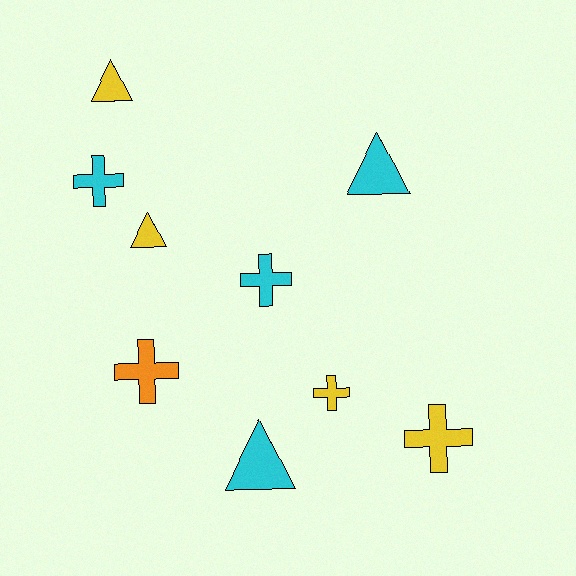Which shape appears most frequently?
Cross, with 5 objects.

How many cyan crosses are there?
There are 2 cyan crosses.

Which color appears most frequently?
Cyan, with 4 objects.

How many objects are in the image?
There are 9 objects.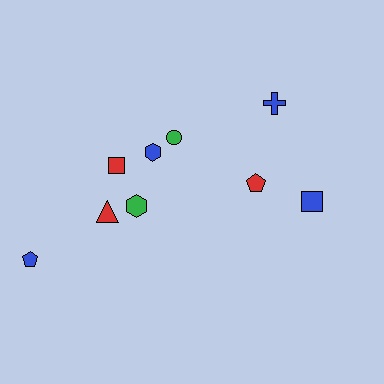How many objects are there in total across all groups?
There are 9 objects.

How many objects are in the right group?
There are 3 objects.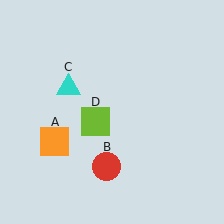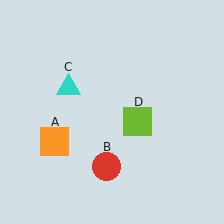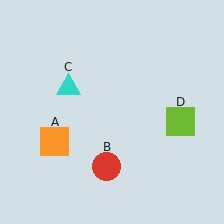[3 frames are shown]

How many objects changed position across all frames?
1 object changed position: lime square (object D).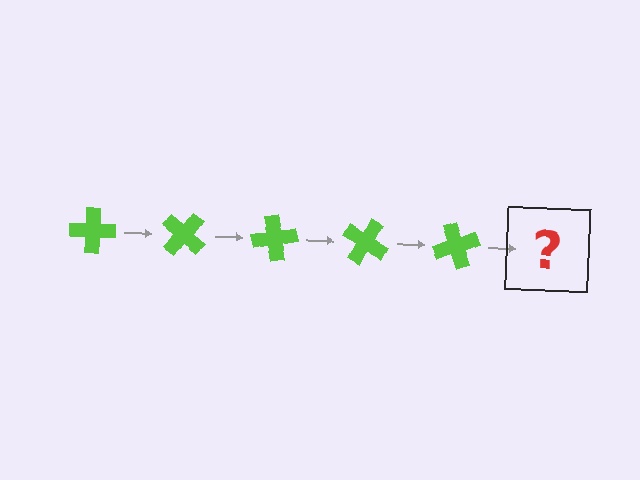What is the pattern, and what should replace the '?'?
The pattern is that the cross rotates 40 degrees each step. The '?' should be a lime cross rotated 200 degrees.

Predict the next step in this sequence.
The next step is a lime cross rotated 200 degrees.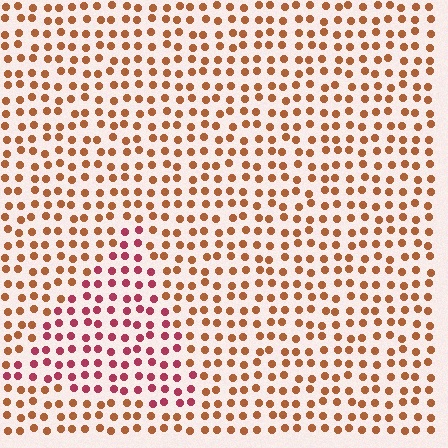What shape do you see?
I see a triangle.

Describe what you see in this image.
The image is filled with small brown elements in a uniform arrangement. A triangle-shaped region is visible where the elements are tinted to a slightly different hue, forming a subtle color boundary.